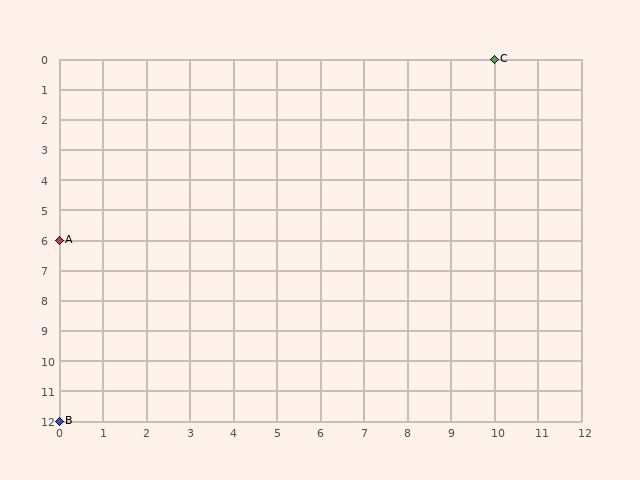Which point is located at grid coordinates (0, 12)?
Point B is at (0, 12).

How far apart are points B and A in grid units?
Points B and A are 6 rows apart.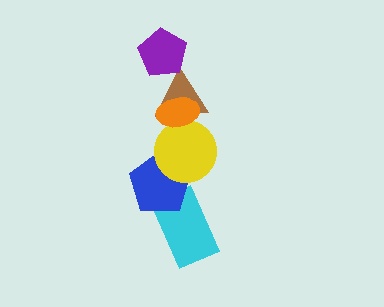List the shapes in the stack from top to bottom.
From top to bottom: the purple pentagon, the orange ellipse, the brown triangle, the yellow circle, the blue pentagon, the cyan rectangle.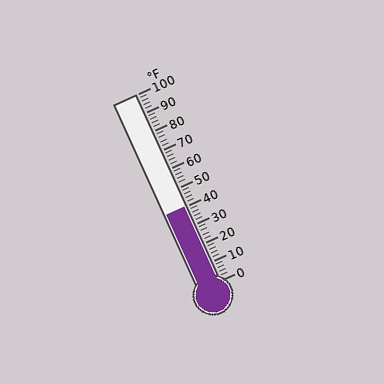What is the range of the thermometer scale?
The thermometer scale ranges from 0°F to 100°F.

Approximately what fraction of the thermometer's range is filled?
The thermometer is filled to approximately 40% of its range.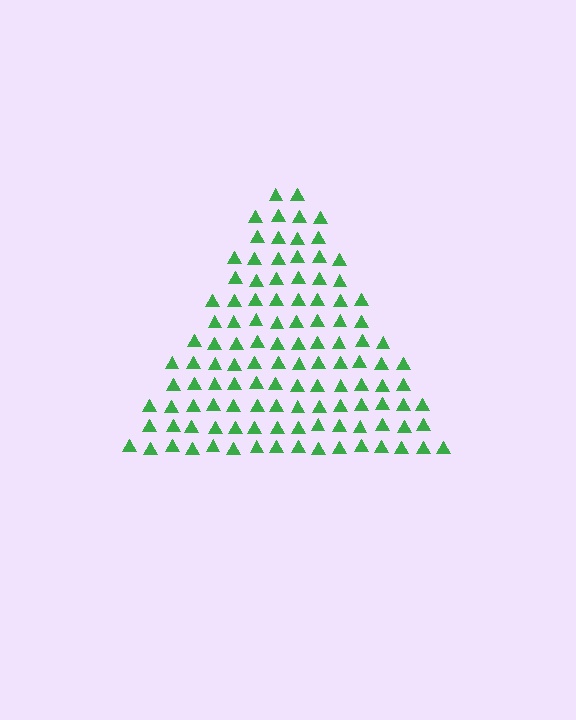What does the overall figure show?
The overall figure shows a triangle.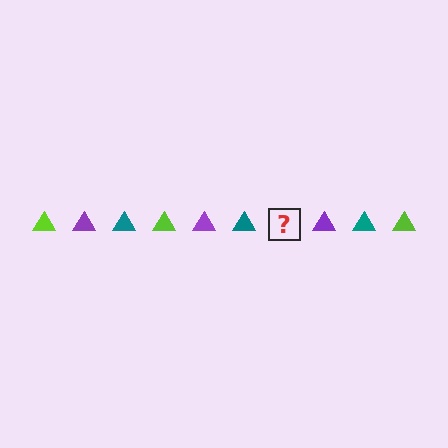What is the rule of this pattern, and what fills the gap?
The rule is that the pattern cycles through lime, purple, teal triangles. The gap should be filled with a lime triangle.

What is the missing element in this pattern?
The missing element is a lime triangle.